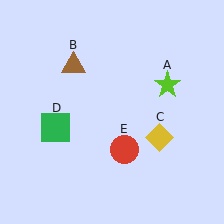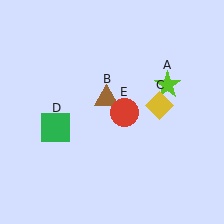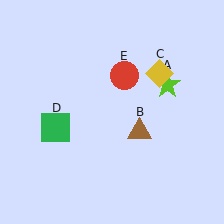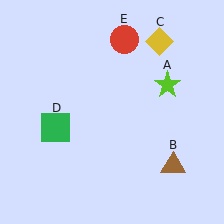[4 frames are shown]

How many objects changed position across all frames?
3 objects changed position: brown triangle (object B), yellow diamond (object C), red circle (object E).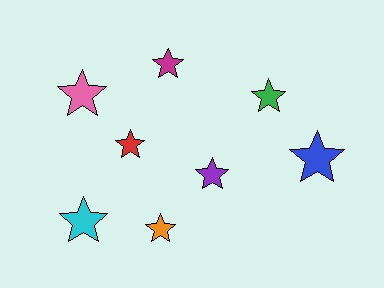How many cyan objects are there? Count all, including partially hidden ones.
There is 1 cyan object.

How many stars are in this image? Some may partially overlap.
There are 8 stars.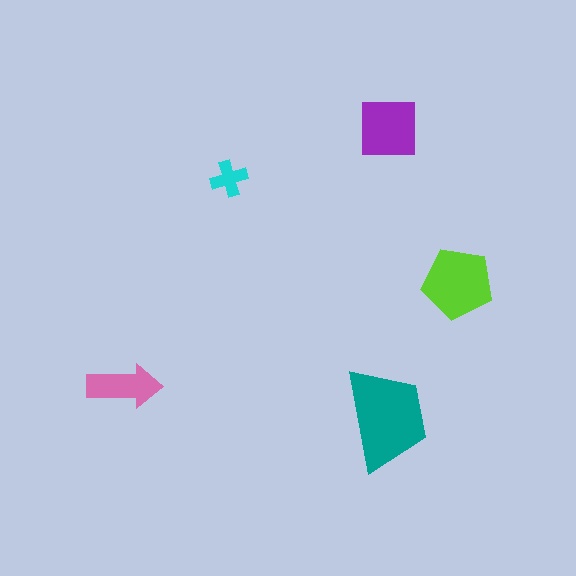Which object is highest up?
The purple square is topmost.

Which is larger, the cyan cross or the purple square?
The purple square.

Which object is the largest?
The teal trapezoid.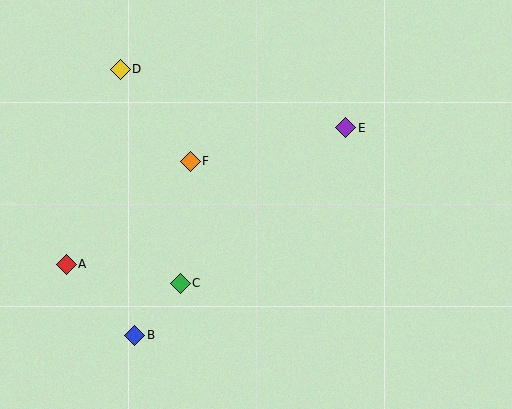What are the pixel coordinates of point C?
Point C is at (180, 283).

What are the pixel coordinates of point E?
Point E is at (346, 128).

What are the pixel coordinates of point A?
Point A is at (66, 264).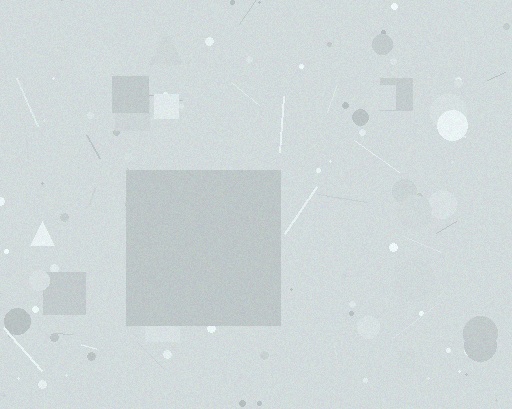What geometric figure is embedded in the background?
A square is embedded in the background.